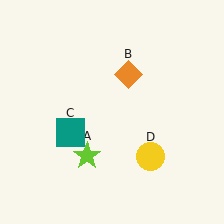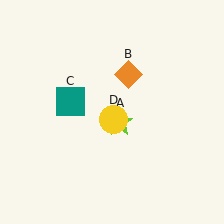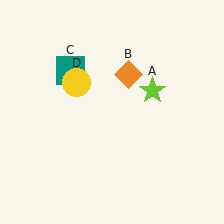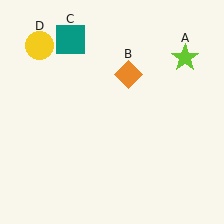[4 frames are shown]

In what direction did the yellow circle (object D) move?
The yellow circle (object D) moved up and to the left.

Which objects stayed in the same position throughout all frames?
Orange diamond (object B) remained stationary.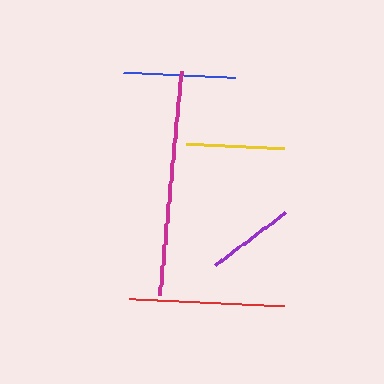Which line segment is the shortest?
The purple line is the shortest at approximately 87 pixels.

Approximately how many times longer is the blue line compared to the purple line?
The blue line is approximately 1.3 times the length of the purple line.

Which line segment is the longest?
The magenta line is the longest at approximately 225 pixels.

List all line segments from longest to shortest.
From longest to shortest: magenta, red, blue, yellow, purple.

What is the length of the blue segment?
The blue segment is approximately 112 pixels long.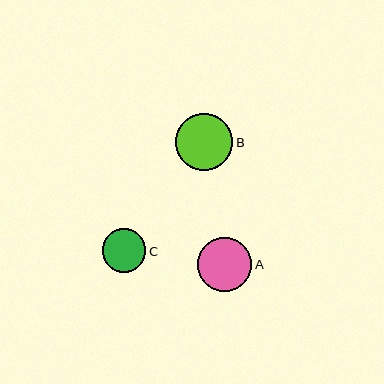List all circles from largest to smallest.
From largest to smallest: B, A, C.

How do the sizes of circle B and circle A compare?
Circle B and circle A are approximately the same size.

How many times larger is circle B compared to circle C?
Circle B is approximately 1.3 times the size of circle C.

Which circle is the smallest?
Circle C is the smallest with a size of approximately 43 pixels.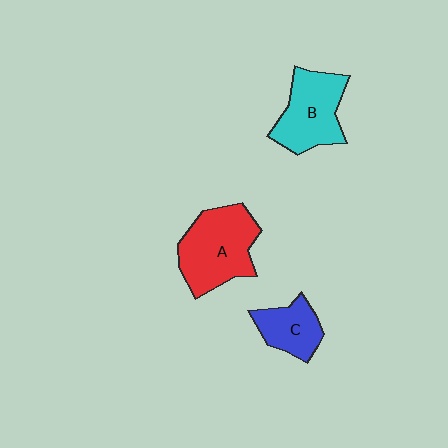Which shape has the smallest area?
Shape C (blue).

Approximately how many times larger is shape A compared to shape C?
Approximately 1.8 times.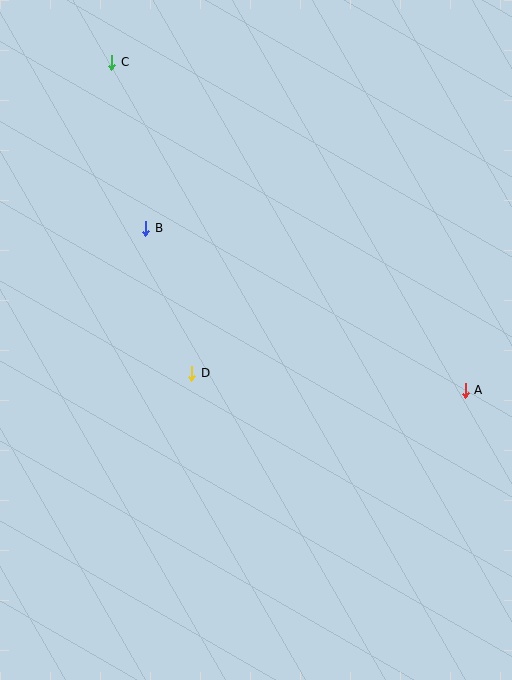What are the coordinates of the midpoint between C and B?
The midpoint between C and B is at (129, 145).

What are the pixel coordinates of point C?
Point C is at (112, 62).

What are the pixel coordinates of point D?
Point D is at (192, 373).